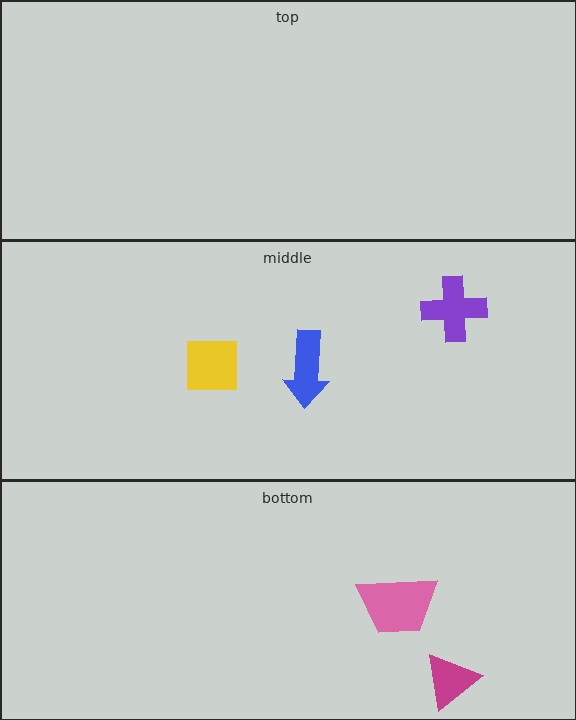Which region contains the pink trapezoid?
The bottom region.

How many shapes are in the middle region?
3.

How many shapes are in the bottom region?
2.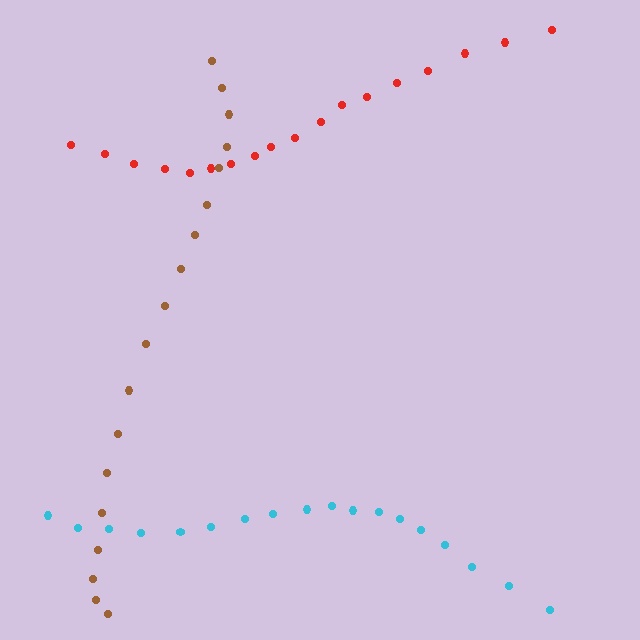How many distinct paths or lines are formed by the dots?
There are 3 distinct paths.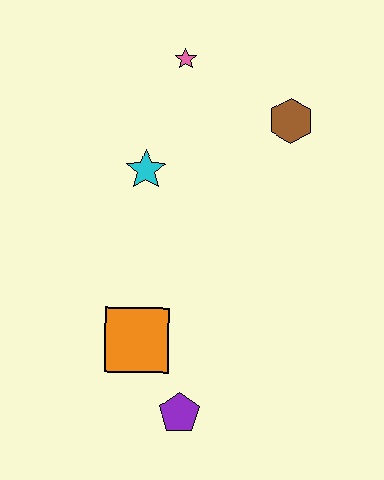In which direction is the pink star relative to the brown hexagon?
The pink star is to the left of the brown hexagon.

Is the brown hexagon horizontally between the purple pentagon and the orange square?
No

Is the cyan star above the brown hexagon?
No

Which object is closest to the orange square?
The purple pentagon is closest to the orange square.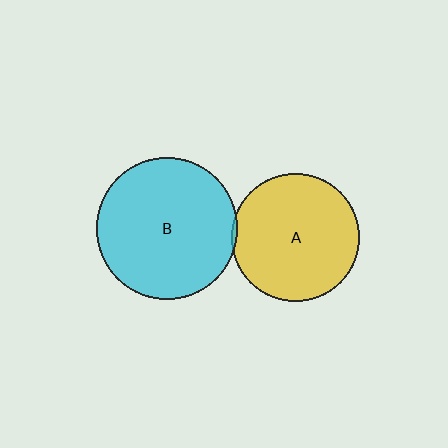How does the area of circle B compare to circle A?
Approximately 1.2 times.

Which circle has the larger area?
Circle B (cyan).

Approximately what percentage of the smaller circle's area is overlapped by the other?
Approximately 5%.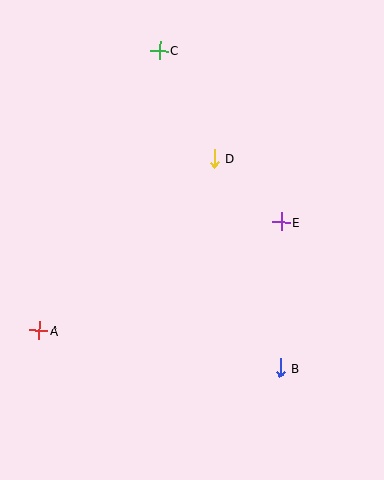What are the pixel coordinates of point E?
Point E is at (281, 222).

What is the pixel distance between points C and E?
The distance between C and E is 210 pixels.